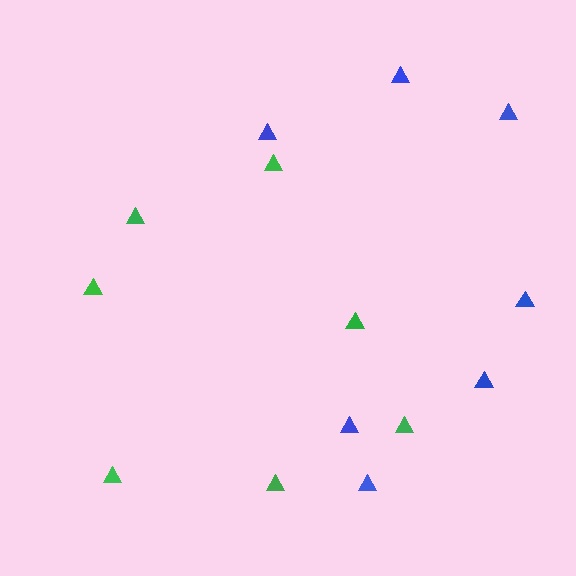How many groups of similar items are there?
There are 2 groups: one group of blue triangles (7) and one group of green triangles (7).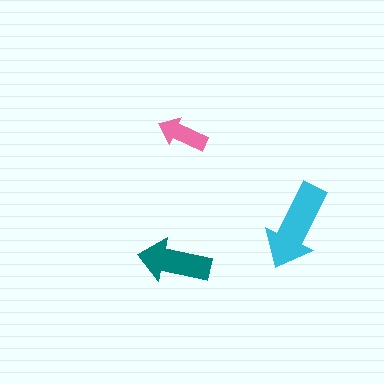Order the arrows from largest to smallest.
the cyan one, the teal one, the pink one.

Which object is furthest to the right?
The cyan arrow is rightmost.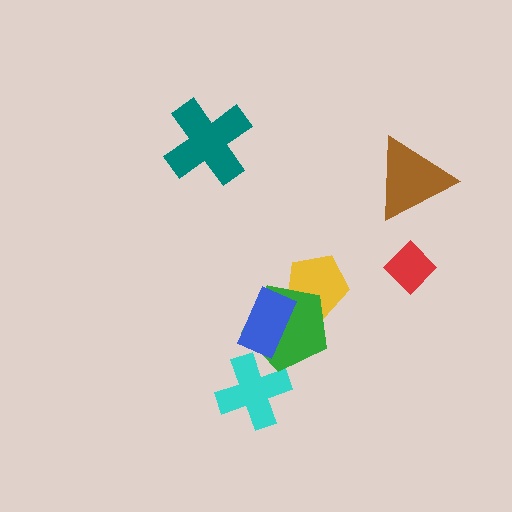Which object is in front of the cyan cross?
The green pentagon is in front of the cyan cross.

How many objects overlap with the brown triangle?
0 objects overlap with the brown triangle.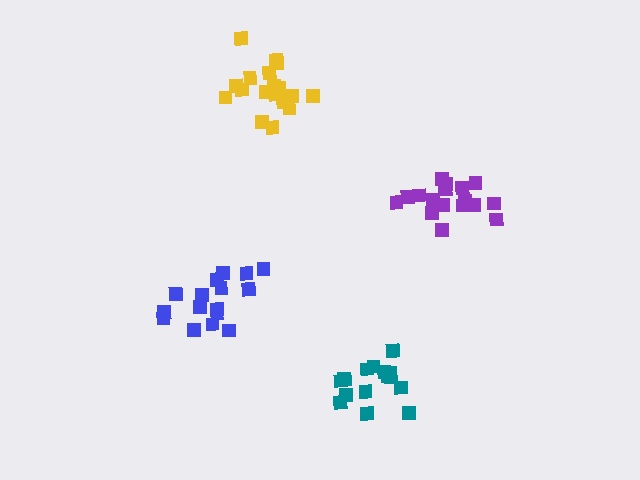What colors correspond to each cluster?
The clusters are colored: purple, blue, yellow, teal.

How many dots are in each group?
Group 1: 17 dots, Group 2: 16 dots, Group 3: 18 dots, Group 4: 15 dots (66 total).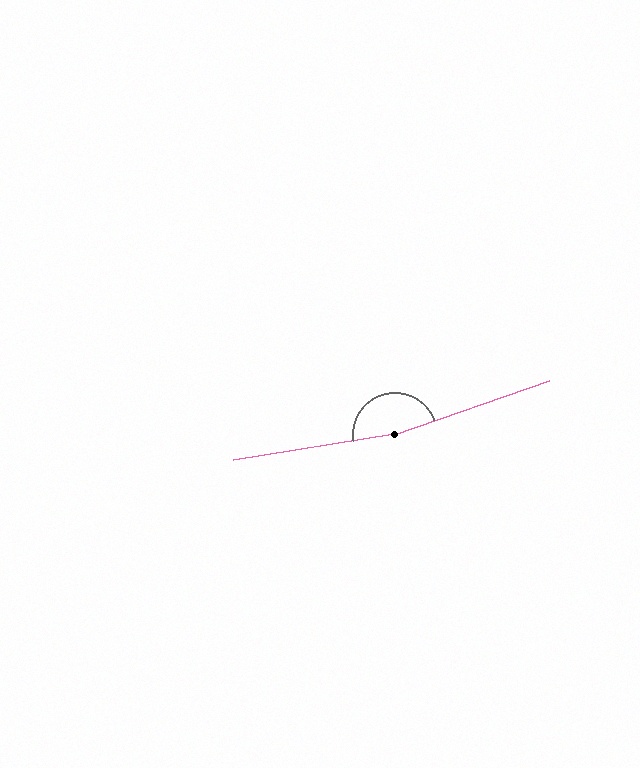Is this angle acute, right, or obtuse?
It is obtuse.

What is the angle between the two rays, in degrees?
Approximately 170 degrees.